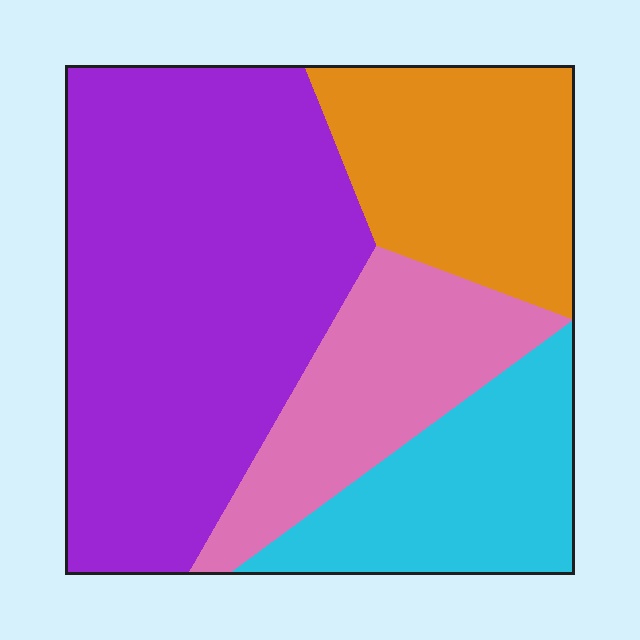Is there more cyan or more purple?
Purple.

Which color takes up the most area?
Purple, at roughly 45%.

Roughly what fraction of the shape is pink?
Pink takes up less than a quarter of the shape.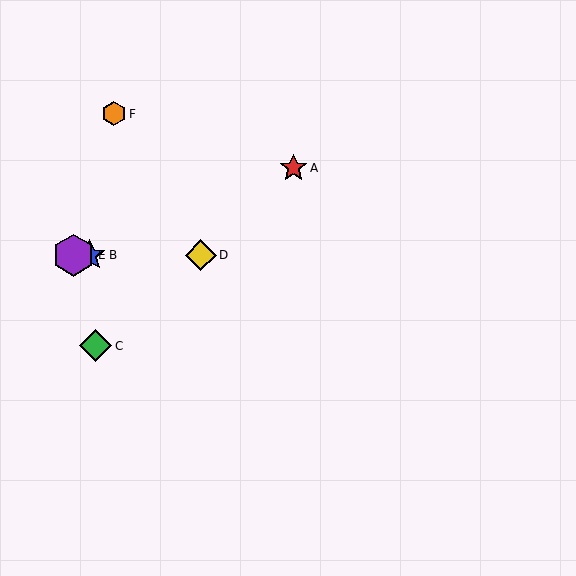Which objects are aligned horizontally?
Objects B, D, E are aligned horizontally.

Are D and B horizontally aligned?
Yes, both are at y≈255.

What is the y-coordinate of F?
Object F is at y≈114.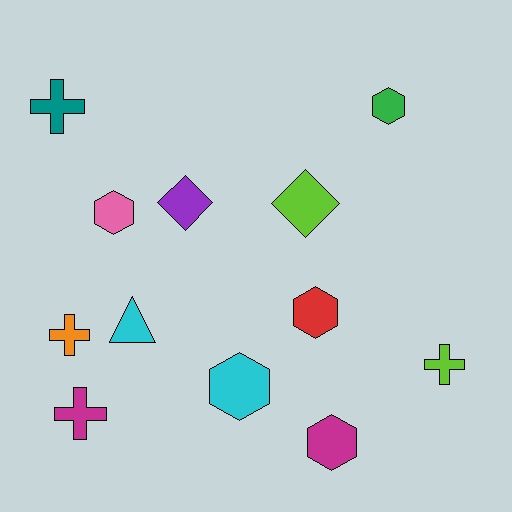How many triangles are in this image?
There is 1 triangle.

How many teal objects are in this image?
There is 1 teal object.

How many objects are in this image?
There are 12 objects.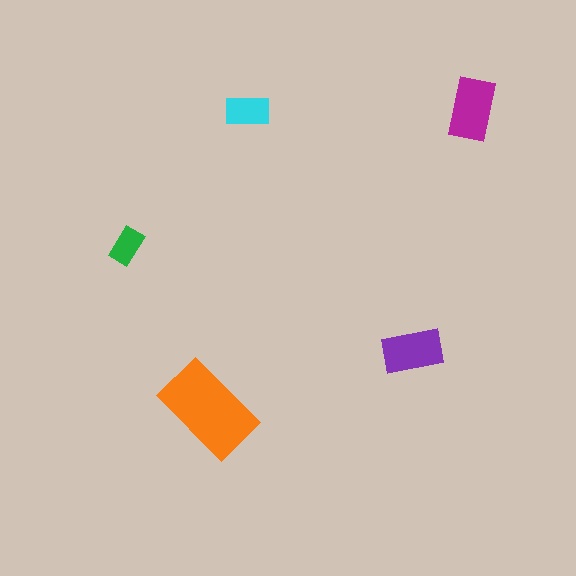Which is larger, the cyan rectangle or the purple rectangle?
The purple one.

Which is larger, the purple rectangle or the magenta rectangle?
The magenta one.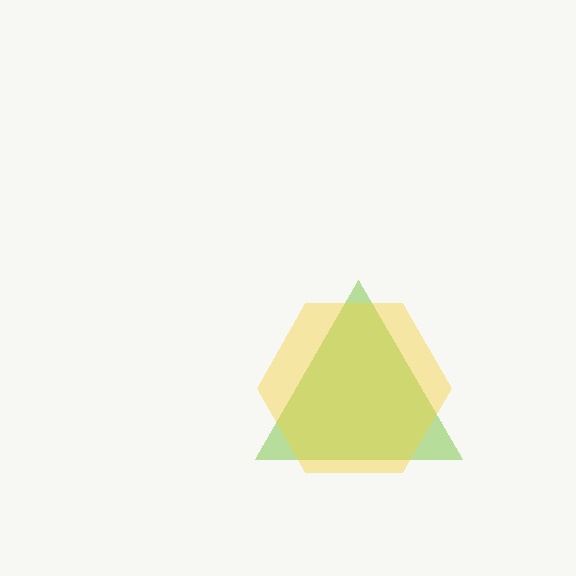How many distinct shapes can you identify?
There are 2 distinct shapes: a lime triangle, a yellow hexagon.